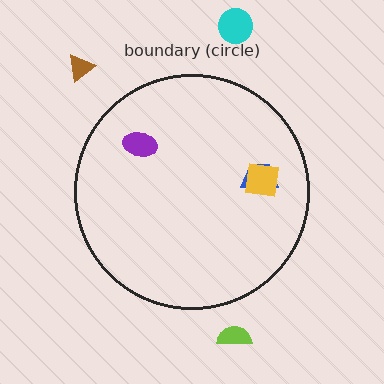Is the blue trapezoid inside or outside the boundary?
Inside.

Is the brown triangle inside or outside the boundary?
Outside.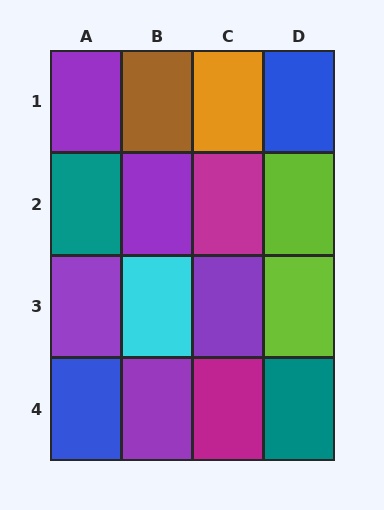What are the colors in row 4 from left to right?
Blue, purple, magenta, teal.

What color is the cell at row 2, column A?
Teal.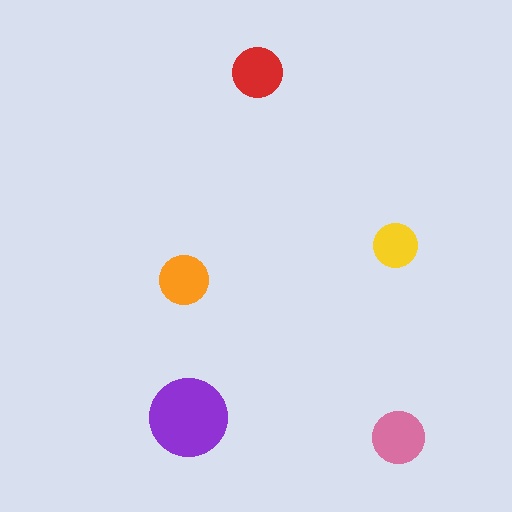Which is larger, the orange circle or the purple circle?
The purple one.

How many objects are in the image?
There are 5 objects in the image.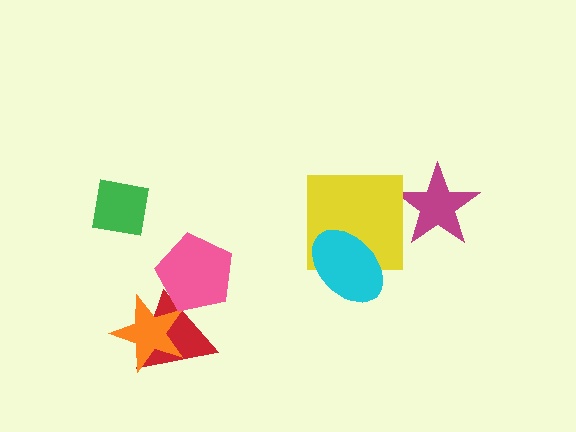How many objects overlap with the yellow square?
1 object overlaps with the yellow square.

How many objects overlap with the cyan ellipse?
1 object overlaps with the cyan ellipse.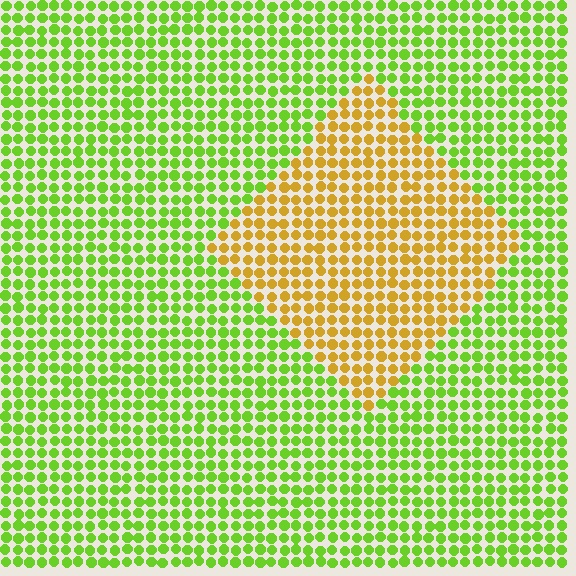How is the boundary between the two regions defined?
The boundary is defined purely by a slight shift in hue (about 53 degrees). Spacing, size, and orientation are identical on both sides.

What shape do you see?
I see a diamond.